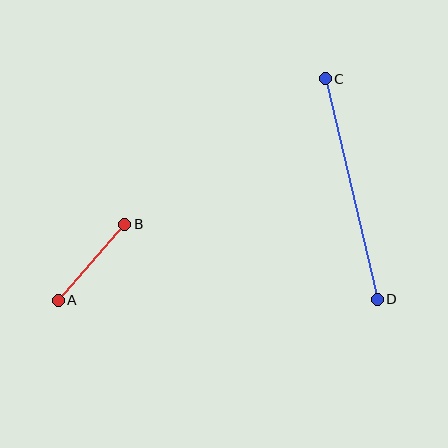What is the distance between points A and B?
The distance is approximately 101 pixels.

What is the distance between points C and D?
The distance is approximately 227 pixels.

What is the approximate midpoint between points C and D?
The midpoint is at approximately (351, 189) pixels.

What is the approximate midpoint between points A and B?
The midpoint is at approximately (91, 262) pixels.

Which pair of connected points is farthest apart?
Points C and D are farthest apart.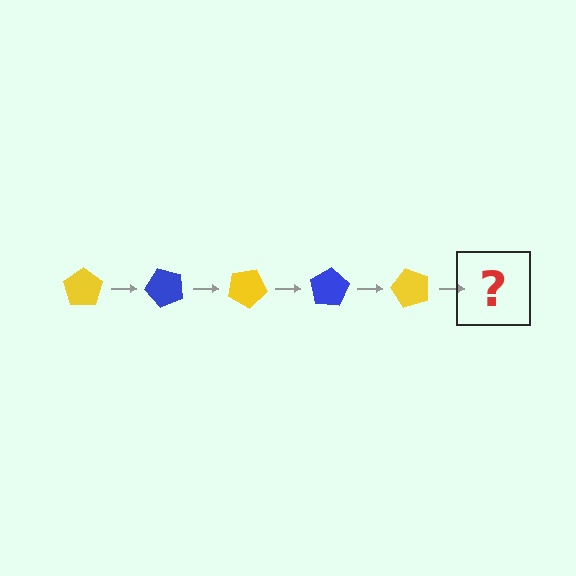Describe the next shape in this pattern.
It should be a blue pentagon, rotated 250 degrees from the start.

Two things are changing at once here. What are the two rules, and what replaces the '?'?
The two rules are that it rotates 50 degrees each step and the color cycles through yellow and blue. The '?' should be a blue pentagon, rotated 250 degrees from the start.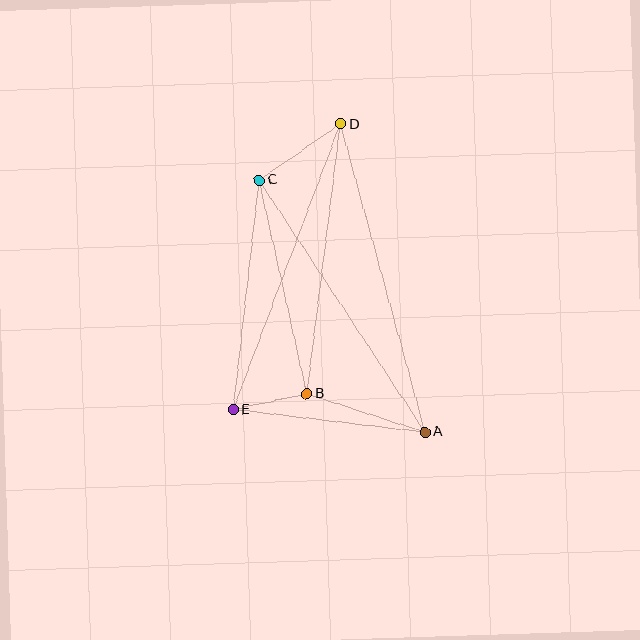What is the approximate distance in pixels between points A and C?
The distance between A and C is approximately 302 pixels.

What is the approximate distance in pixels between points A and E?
The distance between A and E is approximately 193 pixels.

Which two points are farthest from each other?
Points A and D are farthest from each other.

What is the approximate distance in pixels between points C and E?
The distance between C and E is approximately 231 pixels.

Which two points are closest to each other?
Points B and E are closest to each other.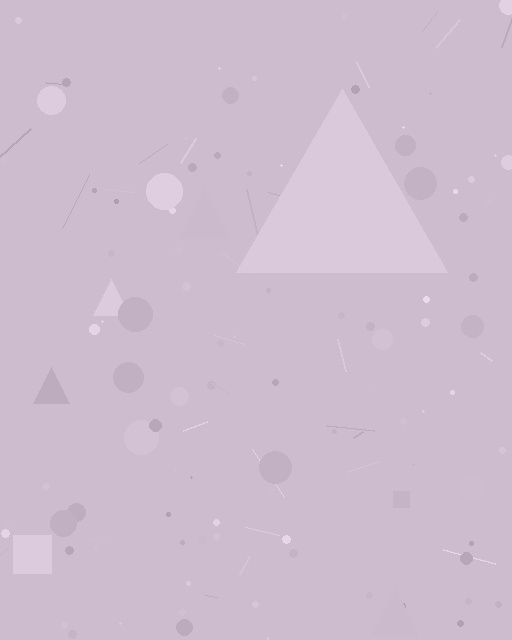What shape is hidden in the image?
A triangle is hidden in the image.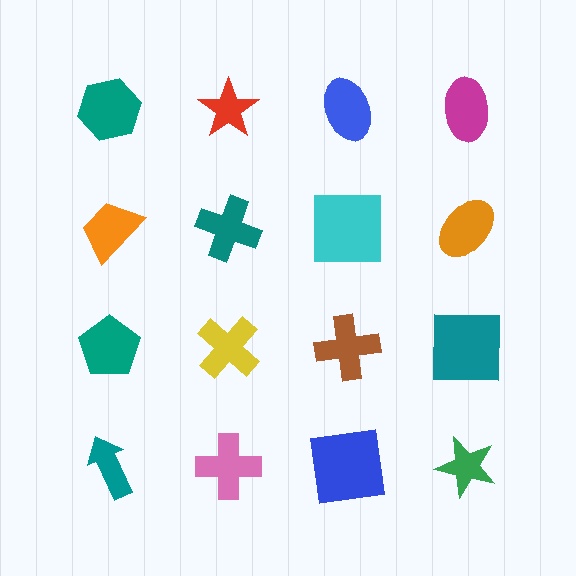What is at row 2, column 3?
A cyan square.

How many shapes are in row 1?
4 shapes.